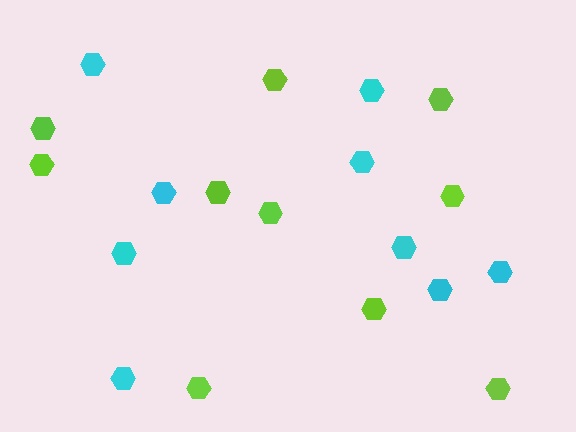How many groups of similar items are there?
There are 2 groups: one group of cyan hexagons (9) and one group of lime hexagons (10).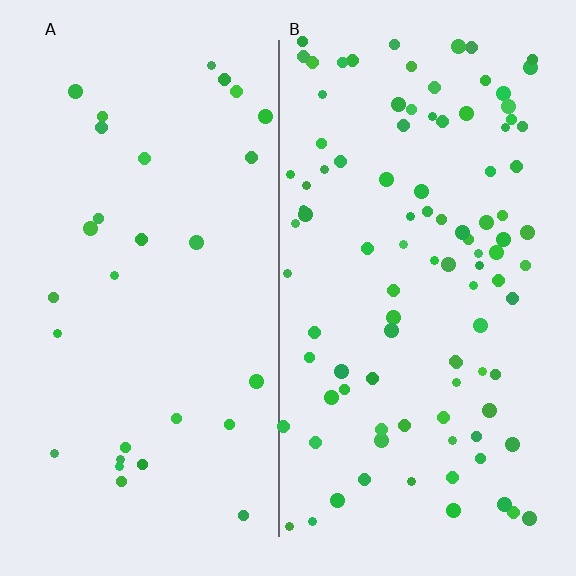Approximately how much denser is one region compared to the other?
Approximately 3.4× — region B over region A.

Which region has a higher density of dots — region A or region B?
B (the right).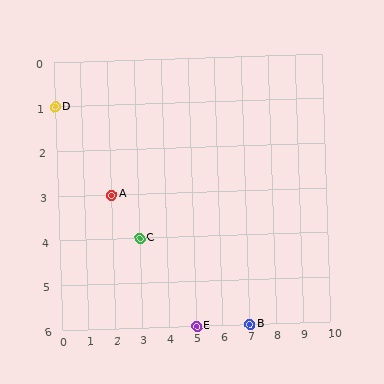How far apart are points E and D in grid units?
Points E and D are 5 columns and 5 rows apart (about 7.1 grid units diagonally).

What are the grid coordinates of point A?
Point A is at grid coordinates (2, 3).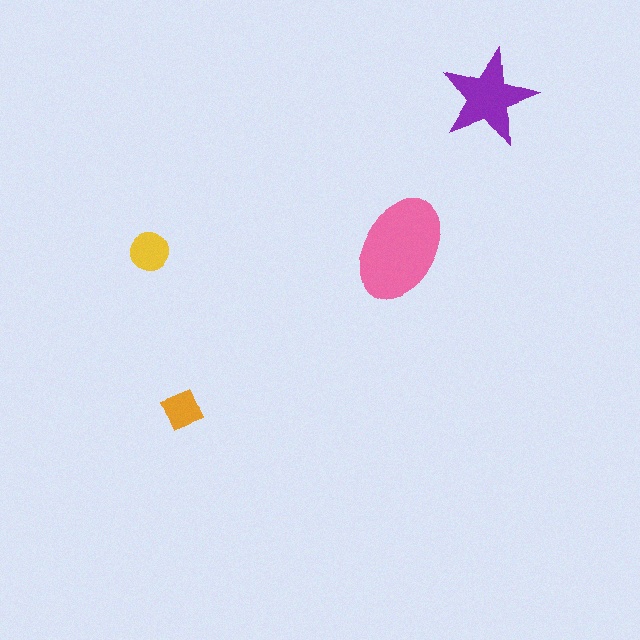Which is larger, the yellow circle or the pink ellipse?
The pink ellipse.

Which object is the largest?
The pink ellipse.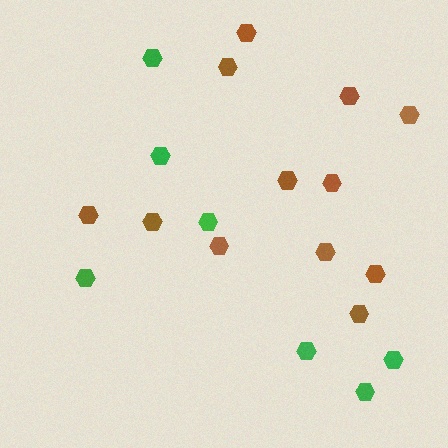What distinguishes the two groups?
There are 2 groups: one group of green hexagons (7) and one group of brown hexagons (12).